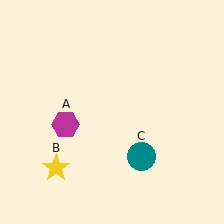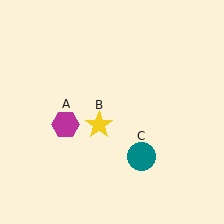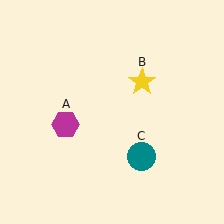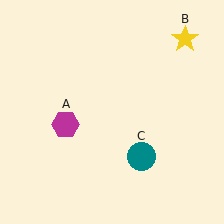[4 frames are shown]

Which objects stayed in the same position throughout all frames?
Magenta hexagon (object A) and teal circle (object C) remained stationary.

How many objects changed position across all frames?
1 object changed position: yellow star (object B).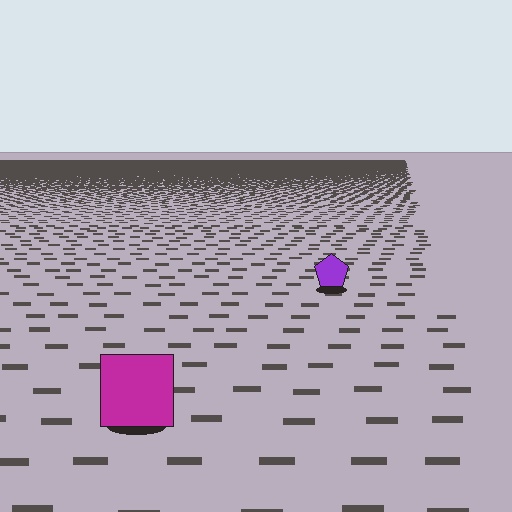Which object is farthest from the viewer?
The purple pentagon is farthest from the viewer. It appears smaller and the ground texture around it is denser.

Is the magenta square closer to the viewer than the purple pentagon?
Yes. The magenta square is closer — you can tell from the texture gradient: the ground texture is coarser near it.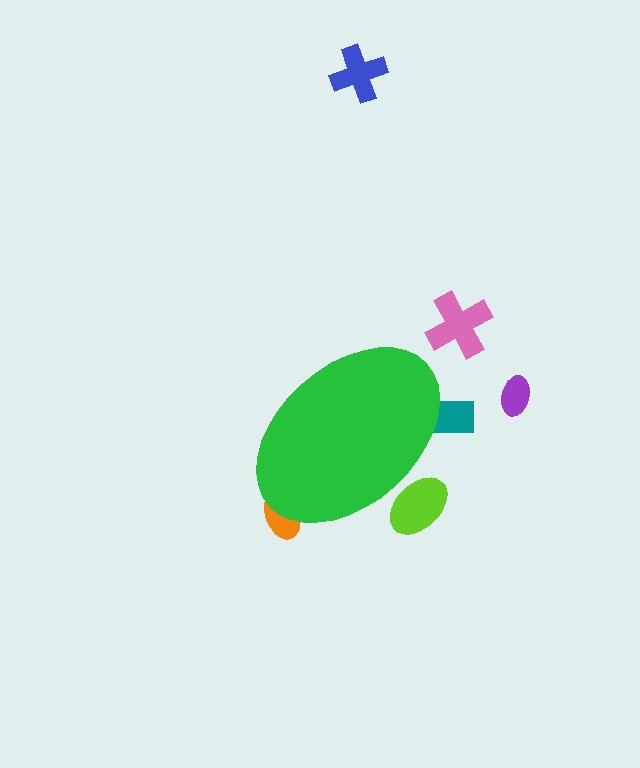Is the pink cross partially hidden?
No, the pink cross is fully visible.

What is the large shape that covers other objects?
A green ellipse.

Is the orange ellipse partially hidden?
Yes, the orange ellipse is partially hidden behind the green ellipse.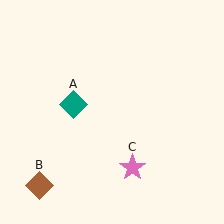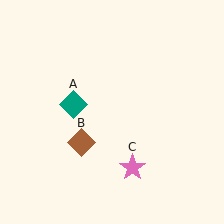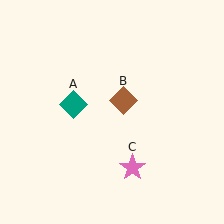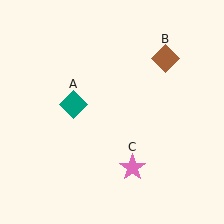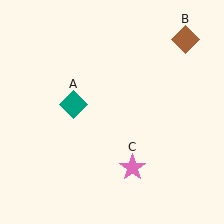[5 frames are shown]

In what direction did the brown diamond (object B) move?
The brown diamond (object B) moved up and to the right.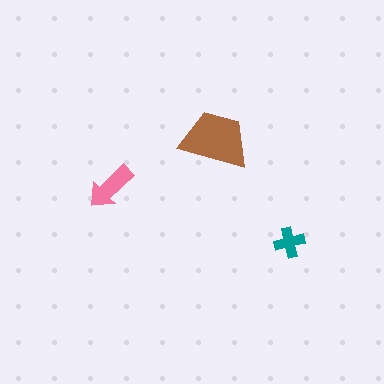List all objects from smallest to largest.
The teal cross, the pink arrow, the brown trapezoid.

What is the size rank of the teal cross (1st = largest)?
3rd.